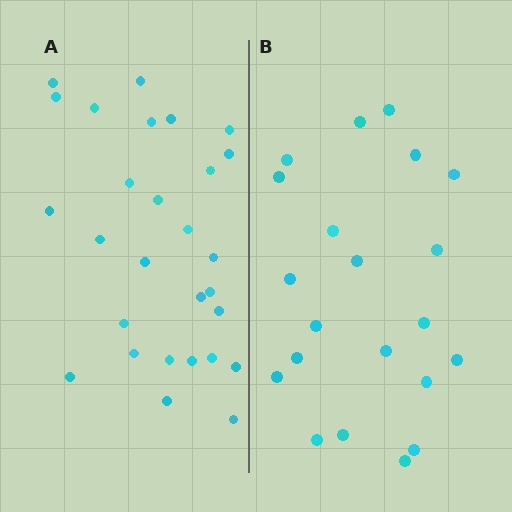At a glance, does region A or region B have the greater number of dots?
Region A (the left region) has more dots.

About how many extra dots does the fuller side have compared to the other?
Region A has roughly 8 or so more dots than region B.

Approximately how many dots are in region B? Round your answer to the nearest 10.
About 20 dots. (The exact count is 21, which rounds to 20.)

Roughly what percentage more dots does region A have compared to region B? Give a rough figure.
About 35% more.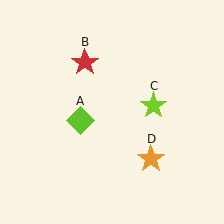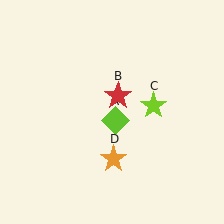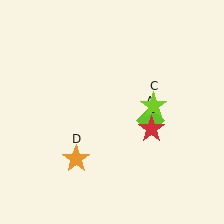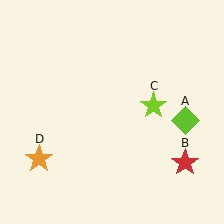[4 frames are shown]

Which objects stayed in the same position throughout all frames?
Lime star (object C) remained stationary.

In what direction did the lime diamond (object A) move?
The lime diamond (object A) moved right.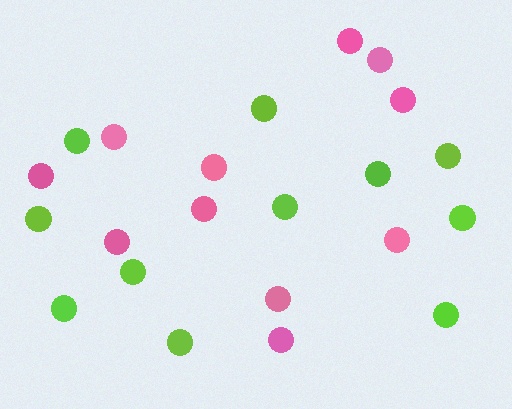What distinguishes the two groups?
There are 2 groups: one group of pink circles (11) and one group of lime circles (11).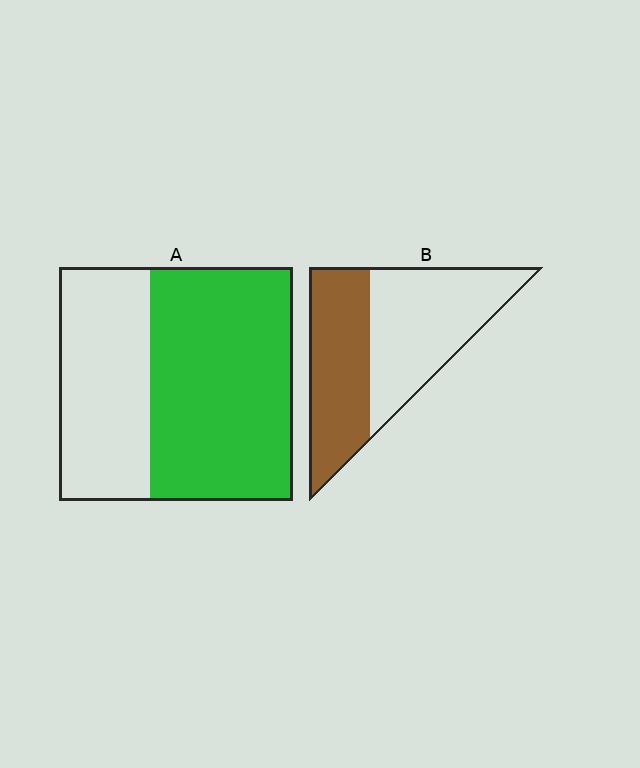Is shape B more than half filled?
No.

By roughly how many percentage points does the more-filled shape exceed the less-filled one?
By roughly 15 percentage points (A over B).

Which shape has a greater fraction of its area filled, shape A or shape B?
Shape A.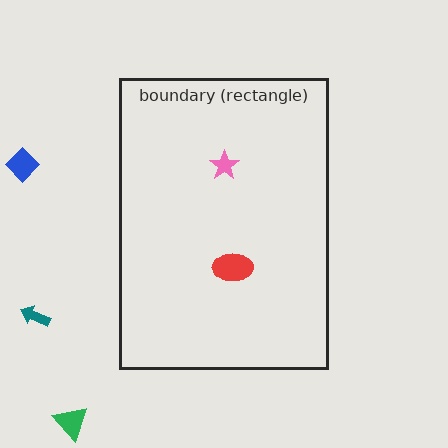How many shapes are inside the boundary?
2 inside, 3 outside.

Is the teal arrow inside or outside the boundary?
Outside.